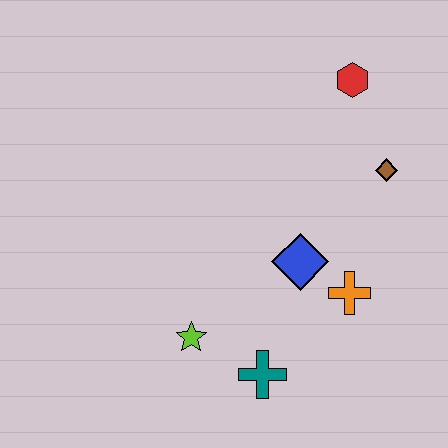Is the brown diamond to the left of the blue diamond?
No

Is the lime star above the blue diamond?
No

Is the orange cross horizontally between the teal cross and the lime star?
No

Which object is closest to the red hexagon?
The brown diamond is closest to the red hexagon.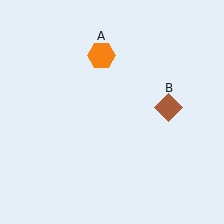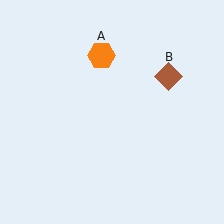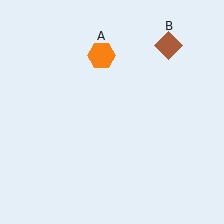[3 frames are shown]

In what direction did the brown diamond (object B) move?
The brown diamond (object B) moved up.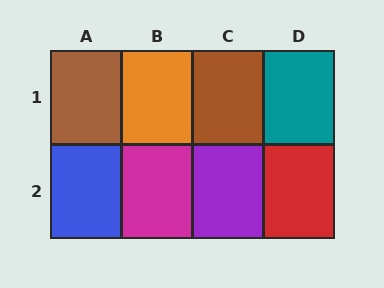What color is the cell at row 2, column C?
Purple.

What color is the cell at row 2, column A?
Blue.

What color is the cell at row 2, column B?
Magenta.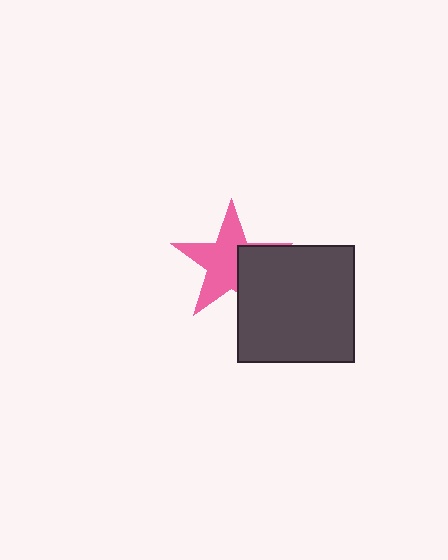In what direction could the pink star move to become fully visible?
The pink star could move toward the upper-left. That would shift it out from behind the dark gray square entirely.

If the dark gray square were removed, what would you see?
You would see the complete pink star.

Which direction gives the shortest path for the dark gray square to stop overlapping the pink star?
Moving toward the lower-right gives the shortest separation.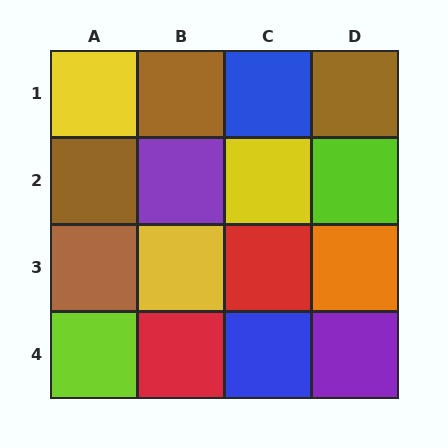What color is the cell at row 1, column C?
Blue.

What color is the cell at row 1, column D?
Brown.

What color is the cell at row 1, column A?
Yellow.